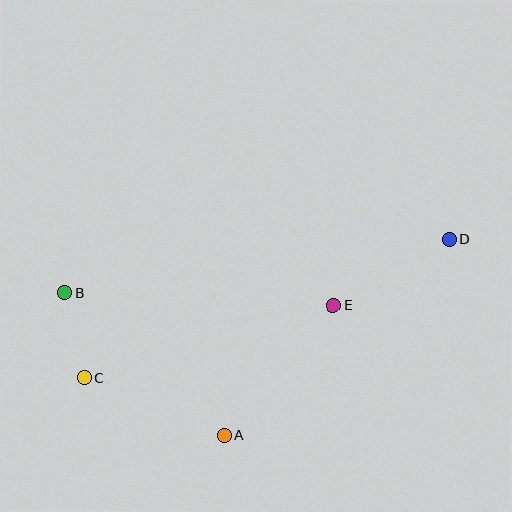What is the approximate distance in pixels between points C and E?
The distance between C and E is approximately 260 pixels.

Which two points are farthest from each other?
Points C and D are farthest from each other.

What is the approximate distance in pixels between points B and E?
The distance between B and E is approximately 269 pixels.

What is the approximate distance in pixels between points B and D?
The distance between B and D is approximately 389 pixels.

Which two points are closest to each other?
Points B and C are closest to each other.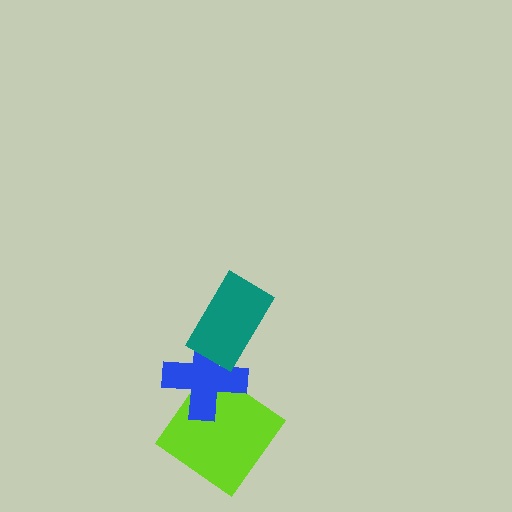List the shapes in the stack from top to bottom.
From top to bottom: the teal rectangle, the blue cross, the lime diamond.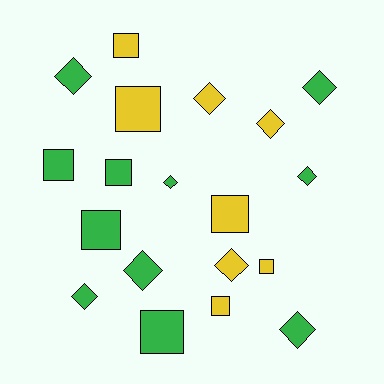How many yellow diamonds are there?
There are 3 yellow diamonds.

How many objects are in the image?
There are 19 objects.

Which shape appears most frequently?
Diamond, with 10 objects.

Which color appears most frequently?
Green, with 11 objects.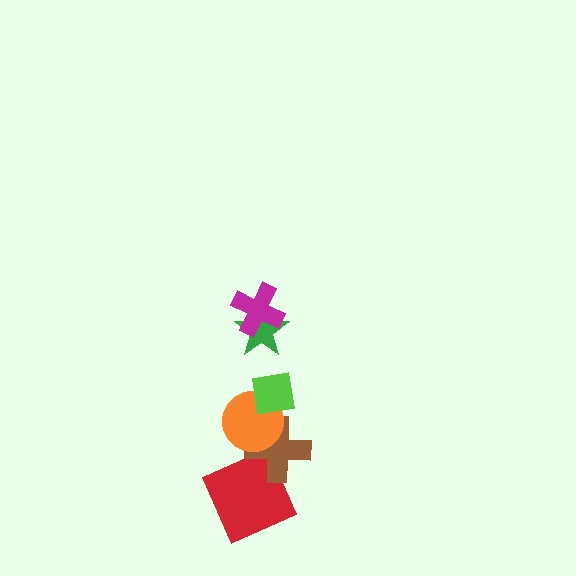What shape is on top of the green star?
The magenta cross is on top of the green star.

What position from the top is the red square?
The red square is 6th from the top.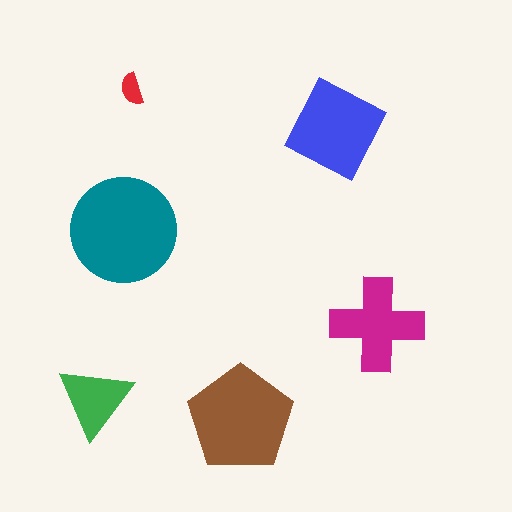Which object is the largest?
The teal circle.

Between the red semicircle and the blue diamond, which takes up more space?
The blue diamond.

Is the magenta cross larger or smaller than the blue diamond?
Smaller.